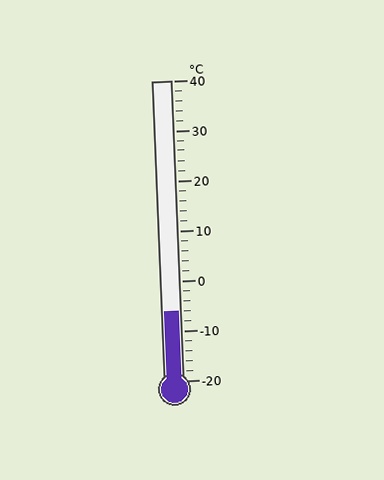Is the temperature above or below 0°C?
The temperature is below 0°C.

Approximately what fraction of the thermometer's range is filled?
The thermometer is filled to approximately 25% of its range.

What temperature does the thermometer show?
The thermometer shows approximately -6°C.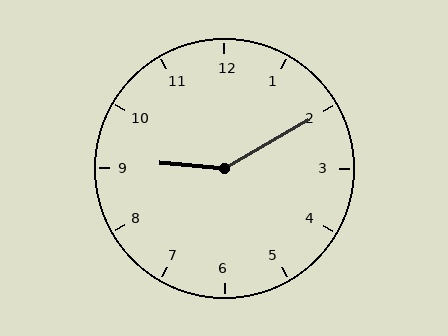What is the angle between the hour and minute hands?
Approximately 145 degrees.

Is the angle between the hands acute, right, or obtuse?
It is obtuse.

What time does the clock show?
9:10.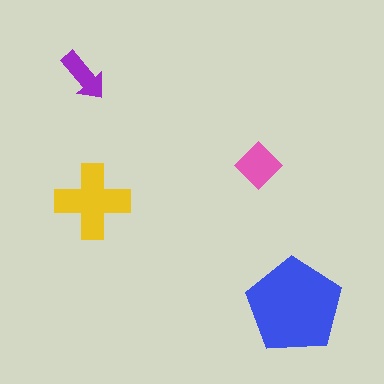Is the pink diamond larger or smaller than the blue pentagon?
Smaller.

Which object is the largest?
The blue pentagon.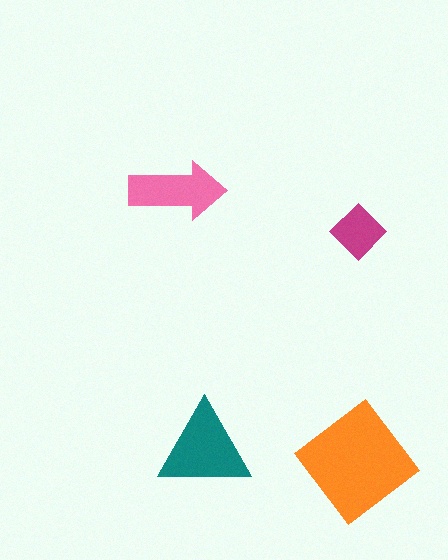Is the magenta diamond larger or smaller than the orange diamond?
Smaller.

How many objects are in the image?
There are 4 objects in the image.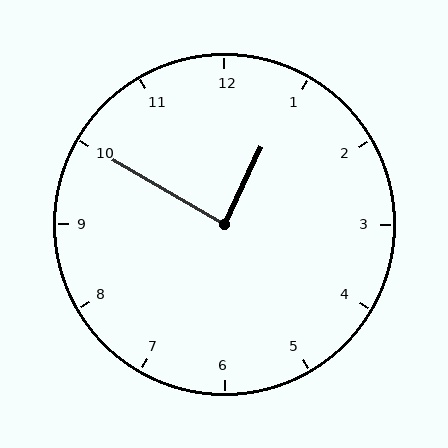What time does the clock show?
12:50.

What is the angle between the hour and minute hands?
Approximately 85 degrees.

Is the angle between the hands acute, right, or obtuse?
It is right.